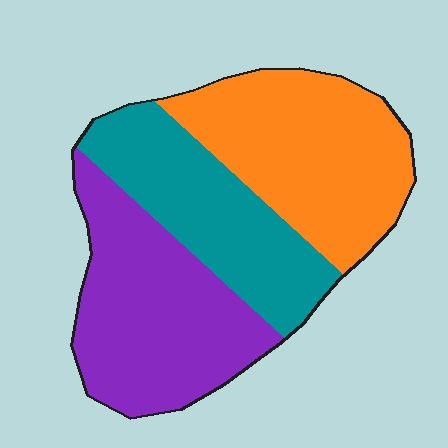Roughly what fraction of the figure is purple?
Purple covers roughly 35% of the figure.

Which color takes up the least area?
Teal, at roughly 30%.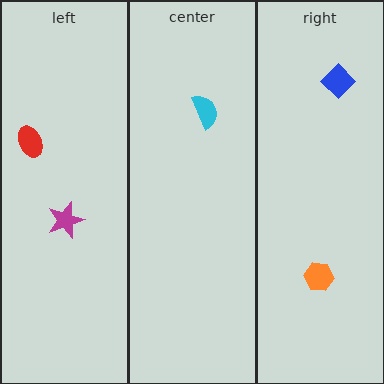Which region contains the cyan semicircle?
The center region.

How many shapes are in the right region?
2.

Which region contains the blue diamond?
The right region.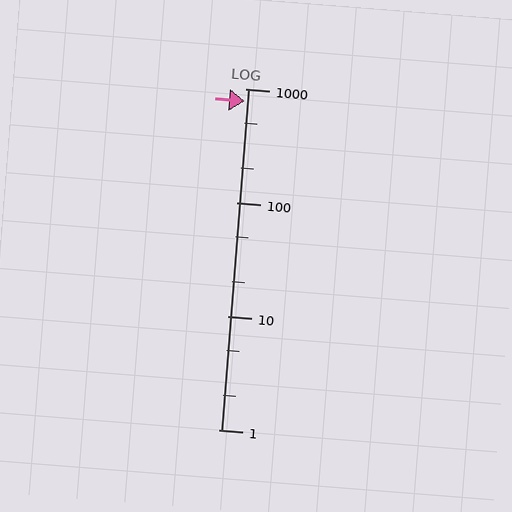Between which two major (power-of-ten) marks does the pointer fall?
The pointer is between 100 and 1000.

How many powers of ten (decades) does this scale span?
The scale spans 3 decades, from 1 to 1000.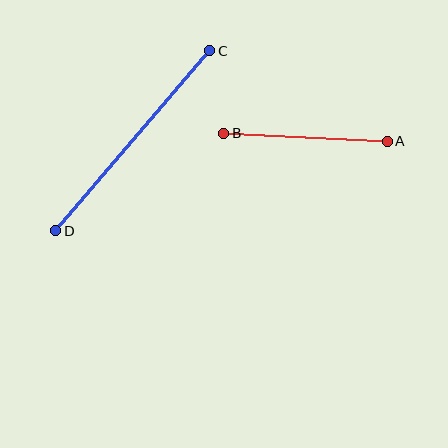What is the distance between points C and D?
The distance is approximately 237 pixels.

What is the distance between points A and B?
The distance is approximately 164 pixels.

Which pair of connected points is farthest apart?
Points C and D are farthest apart.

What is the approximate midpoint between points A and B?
The midpoint is at approximately (306, 137) pixels.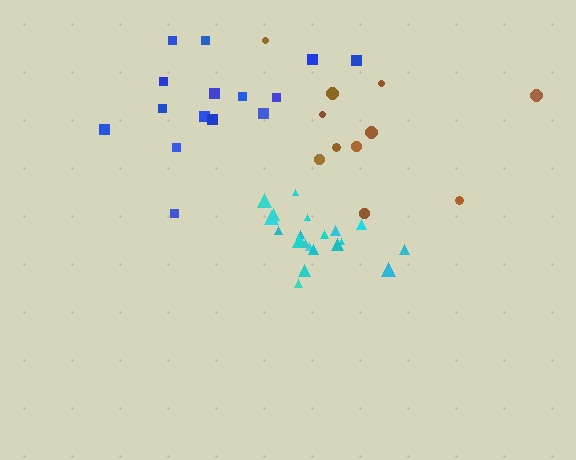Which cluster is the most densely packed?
Cyan.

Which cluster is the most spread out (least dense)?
Brown.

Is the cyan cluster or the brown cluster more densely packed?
Cyan.